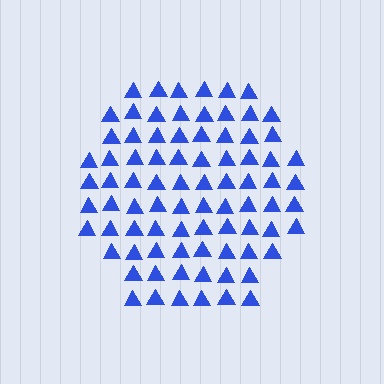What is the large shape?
The large shape is a hexagon.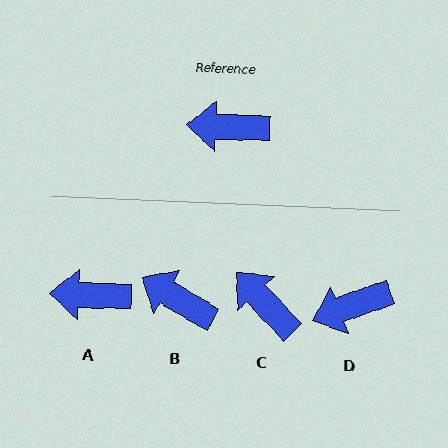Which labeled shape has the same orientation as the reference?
A.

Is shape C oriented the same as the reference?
No, it is off by about 45 degrees.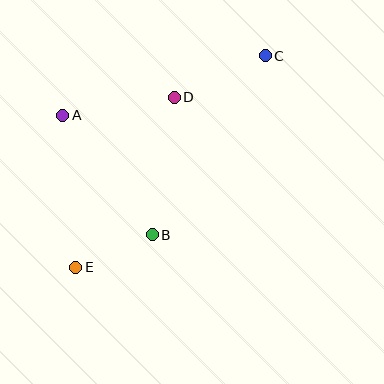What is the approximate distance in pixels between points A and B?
The distance between A and B is approximately 149 pixels.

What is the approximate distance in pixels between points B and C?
The distance between B and C is approximately 211 pixels.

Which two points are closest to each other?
Points B and E are closest to each other.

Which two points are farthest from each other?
Points C and E are farthest from each other.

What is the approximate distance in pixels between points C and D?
The distance between C and D is approximately 100 pixels.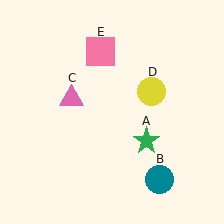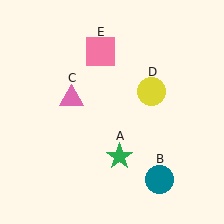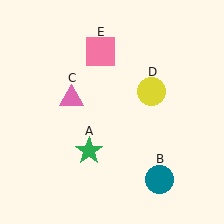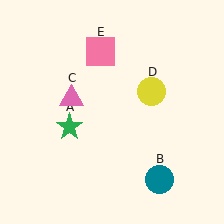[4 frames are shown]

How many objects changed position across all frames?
1 object changed position: green star (object A).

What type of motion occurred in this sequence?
The green star (object A) rotated clockwise around the center of the scene.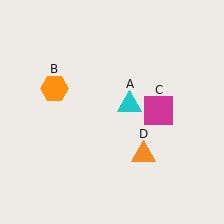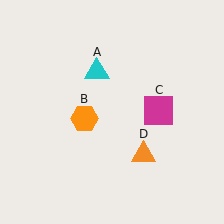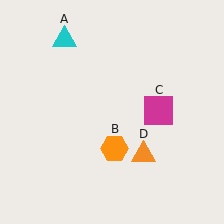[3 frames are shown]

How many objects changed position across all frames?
2 objects changed position: cyan triangle (object A), orange hexagon (object B).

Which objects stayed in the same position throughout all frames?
Magenta square (object C) and orange triangle (object D) remained stationary.